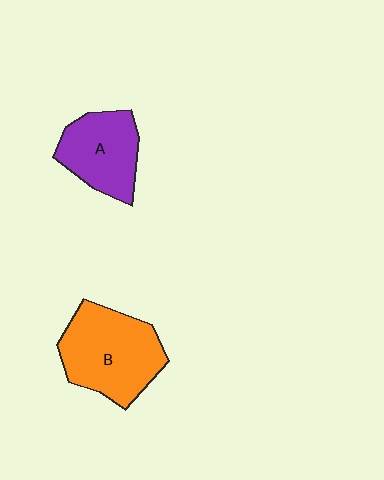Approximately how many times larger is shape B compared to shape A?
Approximately 1.4 times.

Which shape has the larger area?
Shape B (orange).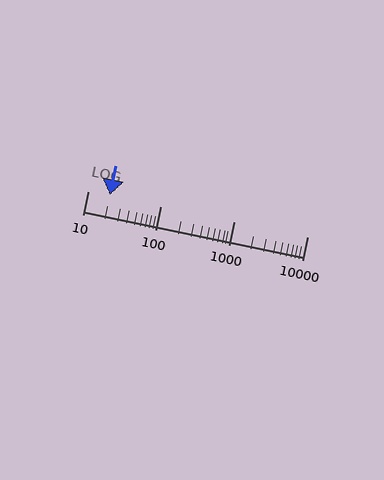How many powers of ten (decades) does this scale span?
The scale spans 3 decades, from 10 to 10000.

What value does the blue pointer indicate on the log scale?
The pointer indicates approximately 20.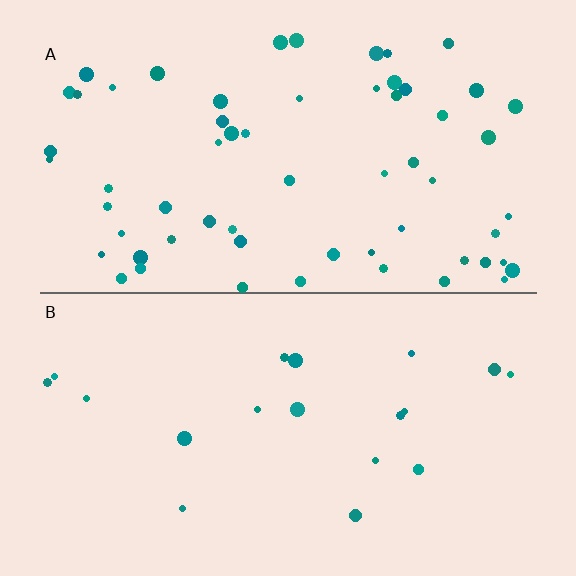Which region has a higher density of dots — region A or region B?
A (the top).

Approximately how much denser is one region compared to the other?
Approximately 3.2× — region A over region B.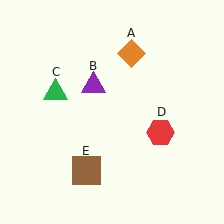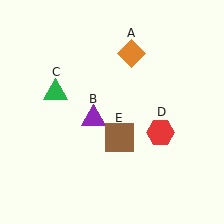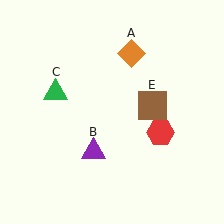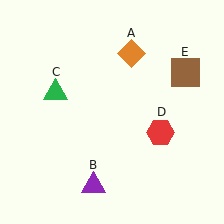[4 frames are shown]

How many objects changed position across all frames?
2 objects changed position: purple triangle (object B), brown square (object E).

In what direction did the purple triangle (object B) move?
The purple triangle (object B) moved down.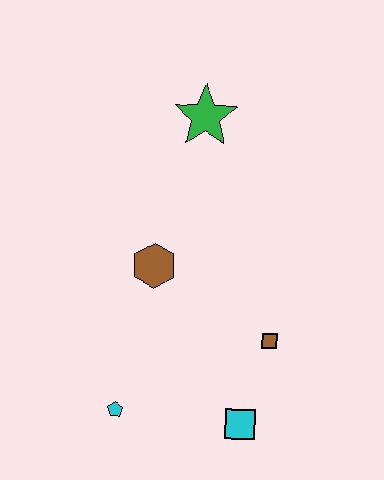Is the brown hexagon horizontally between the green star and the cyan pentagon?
Yes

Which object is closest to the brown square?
The cyan square is closest to the brown square.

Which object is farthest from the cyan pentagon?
The green star is farthest from the cyan pentagon.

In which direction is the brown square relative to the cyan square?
The brown square is above the cyan square.